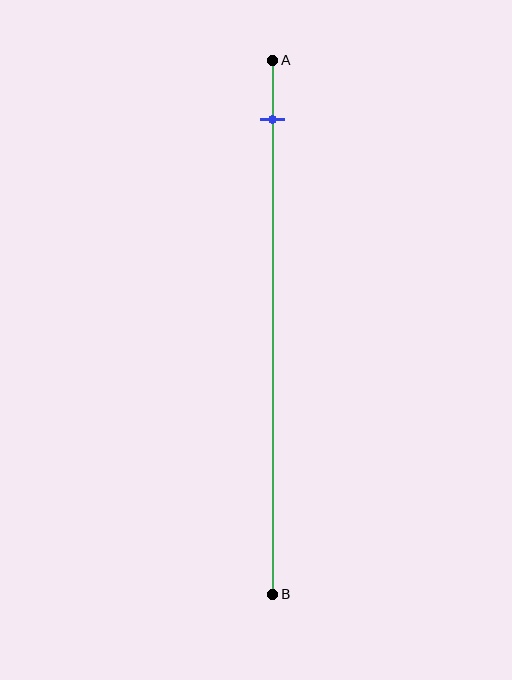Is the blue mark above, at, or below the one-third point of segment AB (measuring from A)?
The blue mark is above the one-third point of segment AB.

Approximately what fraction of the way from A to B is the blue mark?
The blue mark is approximately 10% of the way from A to B.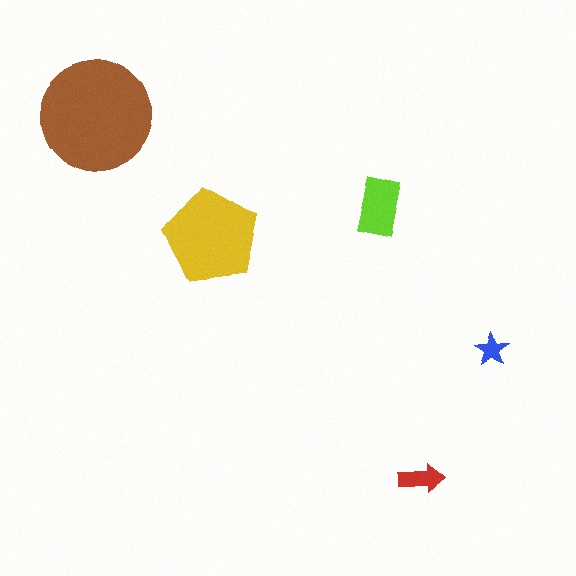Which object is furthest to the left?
The brown circle is leftmost.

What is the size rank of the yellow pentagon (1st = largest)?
2nd.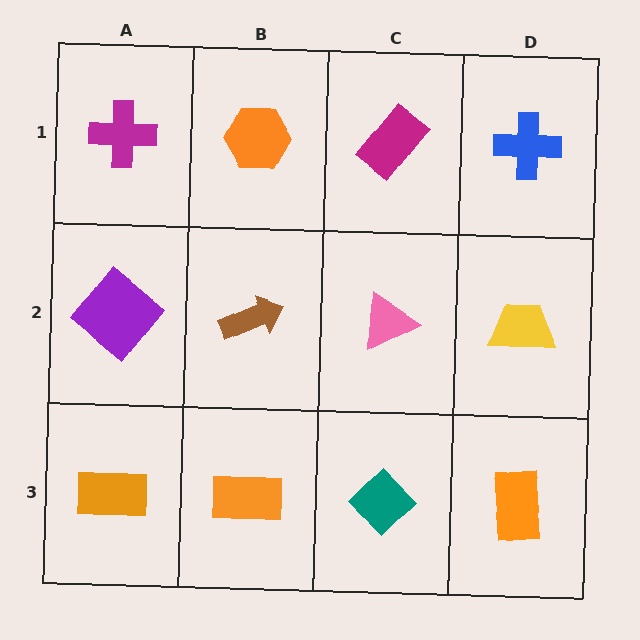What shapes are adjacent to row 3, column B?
A brown arrow (row 2, column B), an orange rectangle (row 3, column A), a teal diamond (row 3, column C).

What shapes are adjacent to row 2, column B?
An orange hexagon (row 1, column B), an orange rectangle (row 3, column B), a purple diamond (row 2, column A), a pink triangle (row 2, column C).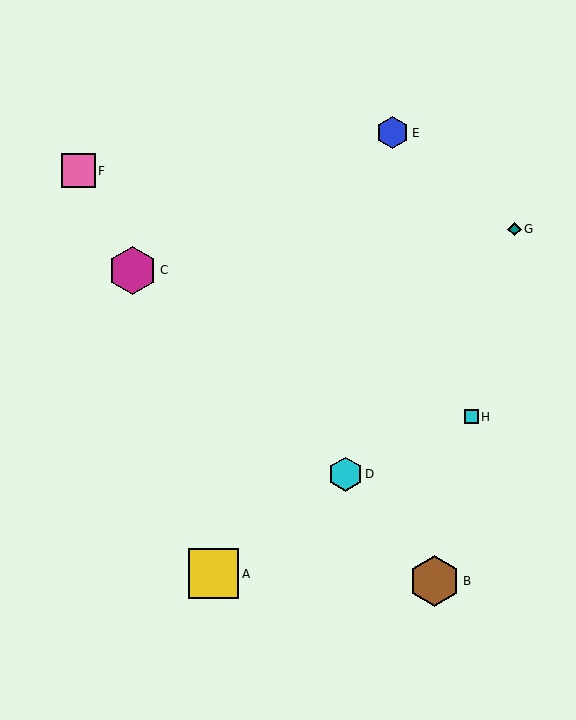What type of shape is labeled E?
Shape E is a blue hexagon.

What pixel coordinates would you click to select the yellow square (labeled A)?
Click at (214, 574) to select the yellow square A.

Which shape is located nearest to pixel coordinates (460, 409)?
The cyan square (labeled H) at (471, 417) is nearest to that location.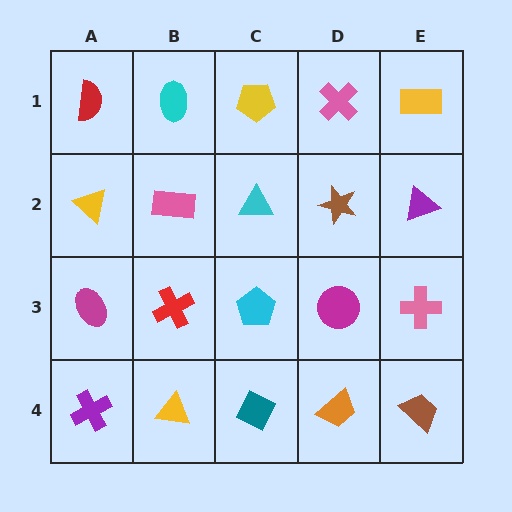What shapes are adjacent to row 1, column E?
A purple triangle (row 2, column E), a pink cross (row 1, column D).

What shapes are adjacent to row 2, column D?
A pink cross (row 1, column D), a magenta circle (row 3, column D), a cyan triangle (row 2, column C), a purple triangle (row 2, column E).